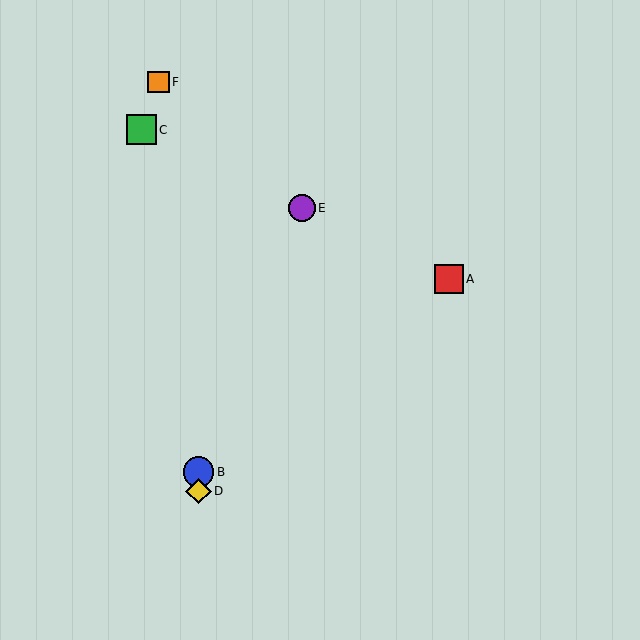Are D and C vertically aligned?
No, D is at x≈199 and C is at x≈142.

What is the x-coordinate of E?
Object E is at x≈302.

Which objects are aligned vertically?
Objects B, D are aligned vertically.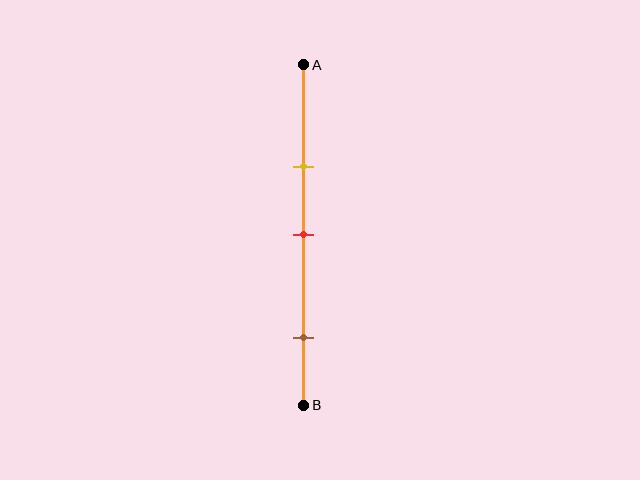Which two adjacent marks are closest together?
The yellow and red marks are the closest adjacent pair.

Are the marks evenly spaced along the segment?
No, the marks are not evenly spaced.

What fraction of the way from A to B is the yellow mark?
The yellow mark is approximately 30% (0.3) of the way from A to B.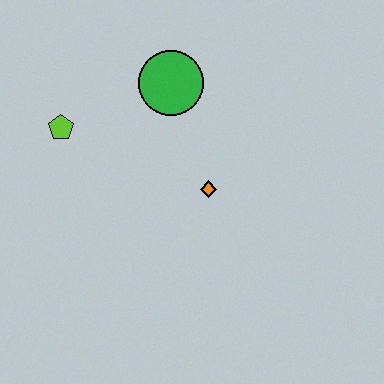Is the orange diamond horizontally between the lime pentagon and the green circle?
No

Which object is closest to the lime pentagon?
The green circle is closest to the lime pentagon.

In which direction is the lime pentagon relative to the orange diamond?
The lime pentagon is to the left of the orange diamond.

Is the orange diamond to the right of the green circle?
Yes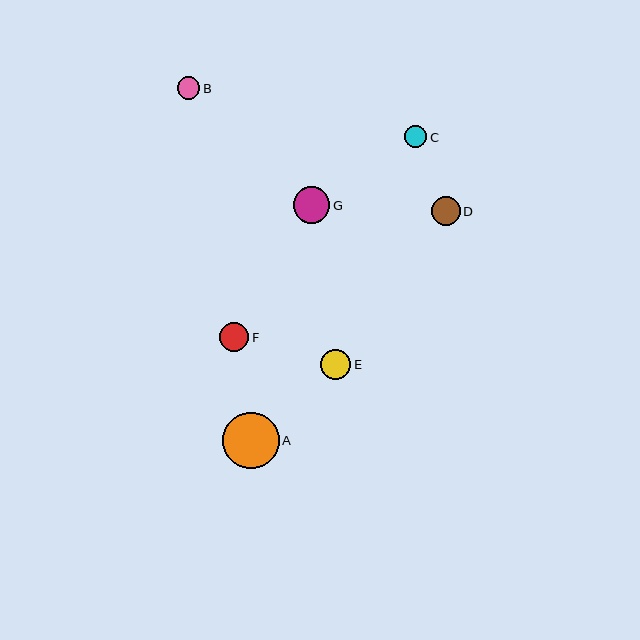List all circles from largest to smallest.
From largest to smallest: A, G, E, F, D, C, B.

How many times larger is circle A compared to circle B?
Circle A is approximately 2.5 times the size of circle B.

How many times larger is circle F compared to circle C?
Circle F is approximately 1.3 times the size of circle C.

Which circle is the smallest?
Circle B is the smallest with a size of approximately 22 pixels.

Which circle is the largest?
Circle A is the largest with a size of approximately 56 pixels.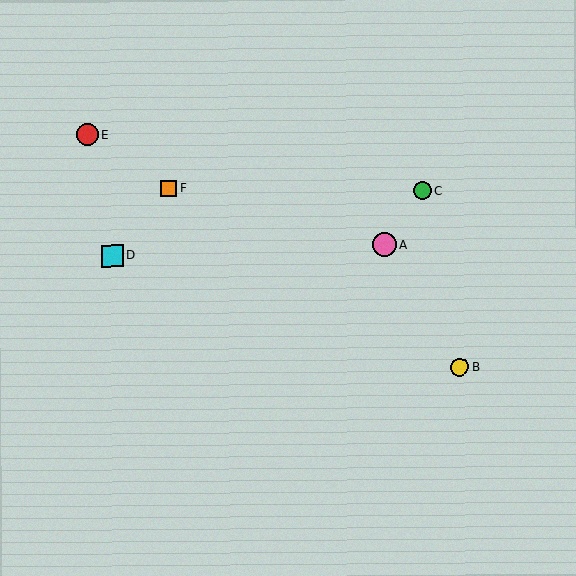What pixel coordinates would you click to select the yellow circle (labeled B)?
Click at (459, 367) to select the yellow circle B.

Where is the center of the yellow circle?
The center of the yellow circle is at (459, 367).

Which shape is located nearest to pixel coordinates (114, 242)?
The cyan square (labeled D) at (112, 256) is nearest to that location.